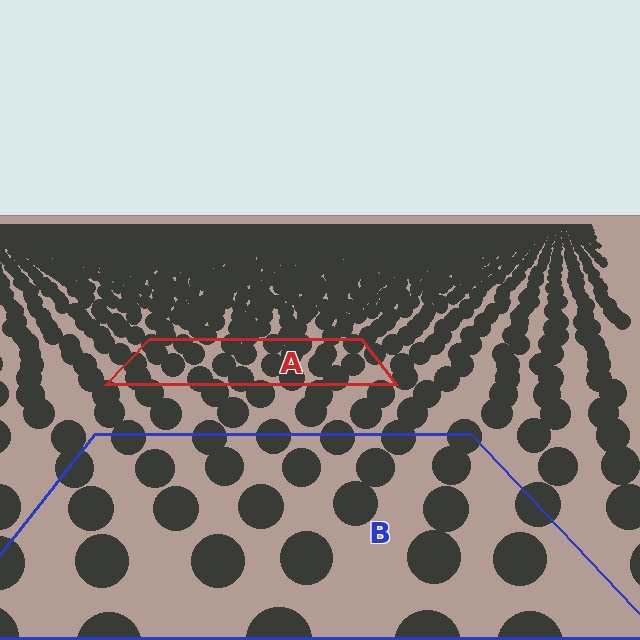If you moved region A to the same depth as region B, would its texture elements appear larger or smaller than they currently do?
They would appear larger. At a closer depth, the same texture elements are projected at a bigger on-screen size.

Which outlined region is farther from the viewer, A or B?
Region A is farther from the viewer — the texture elements inside it appear smaller and more densely packed.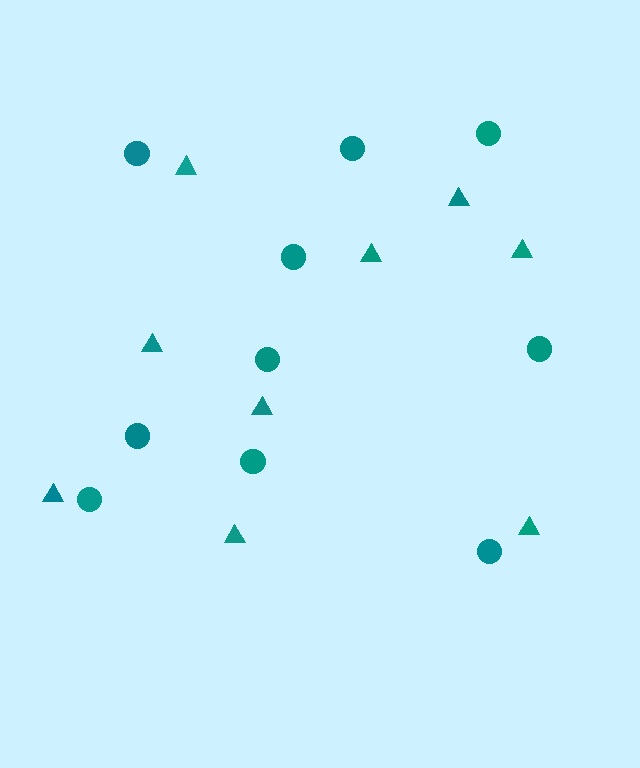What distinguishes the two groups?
There are 2 groups: one group of circles (10) and one group of triangles (9).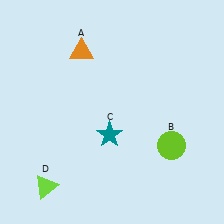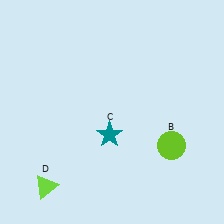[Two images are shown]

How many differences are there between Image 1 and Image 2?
There is 1 difference between the two images.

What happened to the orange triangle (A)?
The orange triangle (A) was removed in Image 2. It was in the top-left area of Image 1.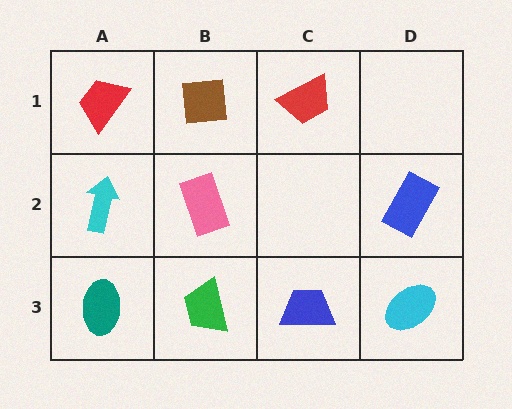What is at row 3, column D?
A cyan ellipse.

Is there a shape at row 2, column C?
No, that cell is empty.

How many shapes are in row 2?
3 shapes.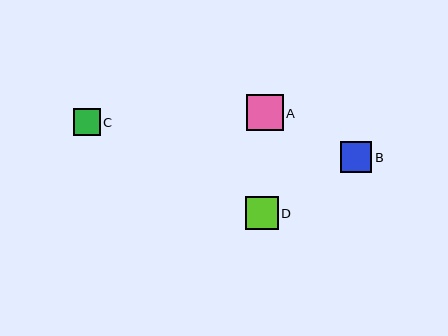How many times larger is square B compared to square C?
Square B is approximately 1.1 times the size of square C.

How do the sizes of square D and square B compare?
Square D and square B are approximately the same size.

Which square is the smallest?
Square C is the smallest with a size of approximately 27 pixels.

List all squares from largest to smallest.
From largest to smallest: A, D, B, C.